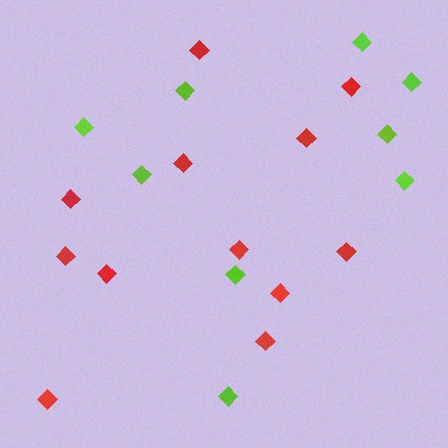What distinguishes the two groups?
There are 2 groups: one group of lime diamonds (9) and one group of red diamonds (12).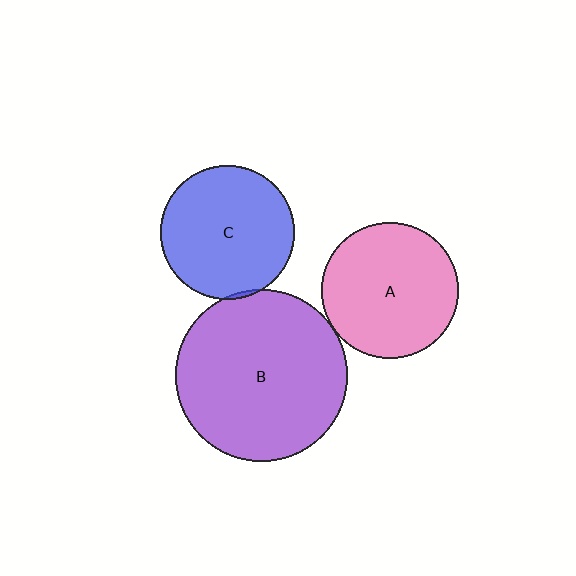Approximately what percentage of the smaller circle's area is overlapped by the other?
Approximately 5%.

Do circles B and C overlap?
Yes.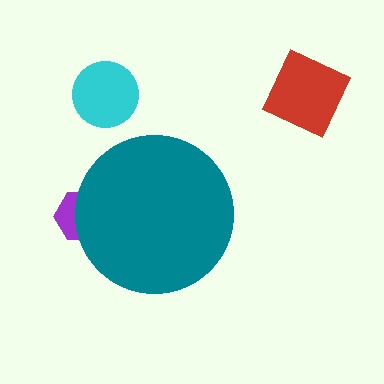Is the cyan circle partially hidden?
No, the cyan circle is fully visible.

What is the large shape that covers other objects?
A teal circle.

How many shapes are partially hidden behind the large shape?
1 shape is partially hidden.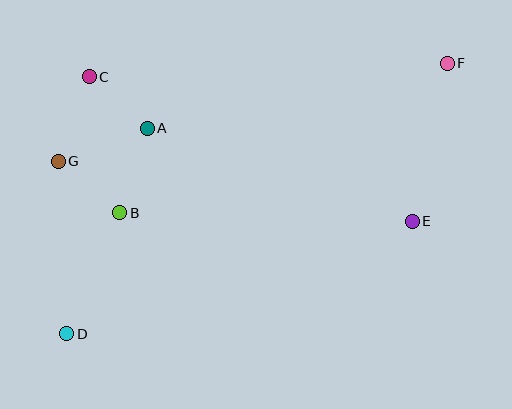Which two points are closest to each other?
Points A and C are closest to each other.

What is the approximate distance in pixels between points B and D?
The distance between B and D is approximately 132 pixels.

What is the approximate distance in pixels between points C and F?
The distance between C and F is approximately 358 pixels.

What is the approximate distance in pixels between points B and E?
The distance between B and E is approximately 293 pixels.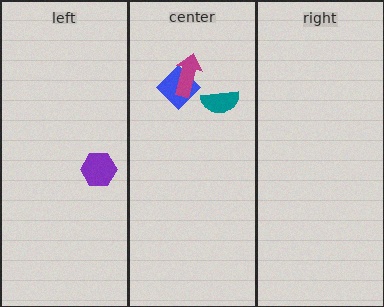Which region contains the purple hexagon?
The left region.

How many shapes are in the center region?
3.